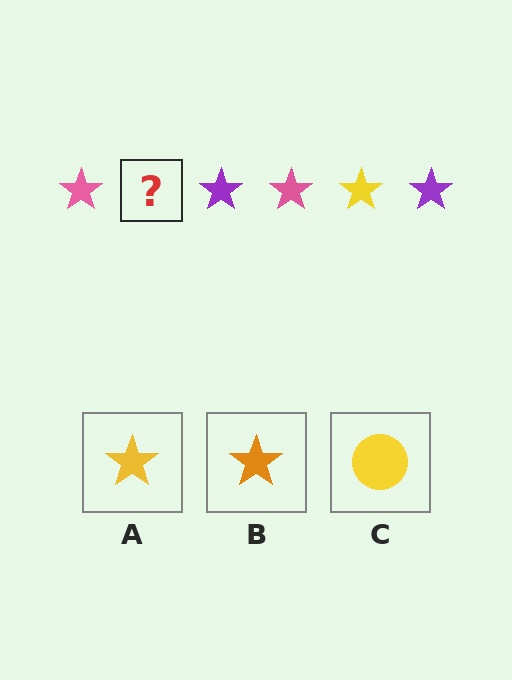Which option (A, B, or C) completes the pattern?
A.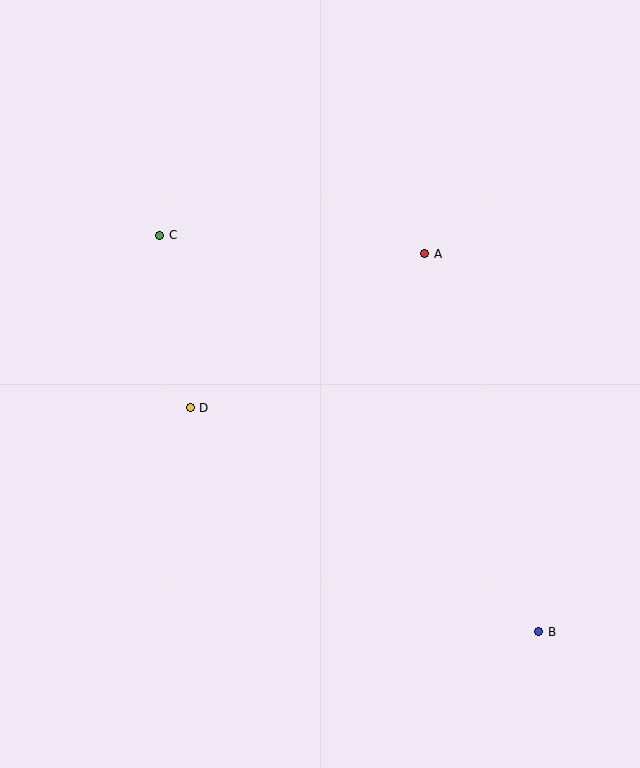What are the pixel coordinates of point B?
Point B is at (539, 632).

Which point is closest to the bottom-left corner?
Point D is closest to the bottom-left corner.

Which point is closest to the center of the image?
Point D at (190, 408) is closest to the center.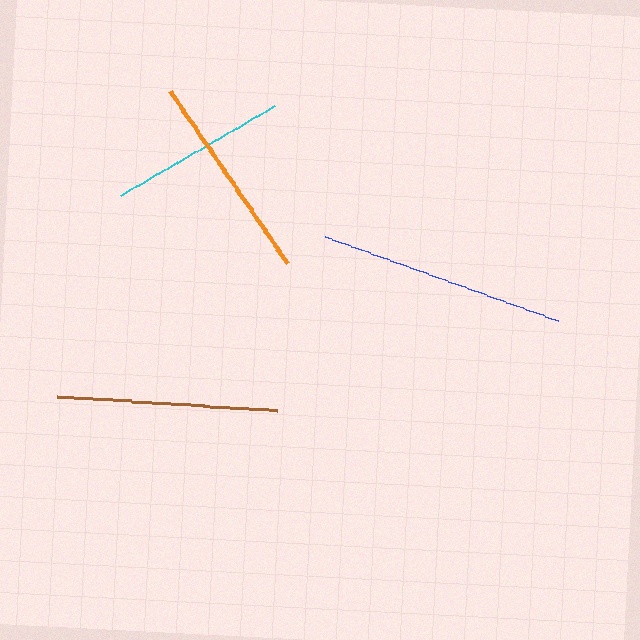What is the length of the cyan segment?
The cyan segment is approximately 177 pixels long.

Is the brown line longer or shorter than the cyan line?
The brown line is longer than the cyan line.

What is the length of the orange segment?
The orange segment is approximately 208 pixels long.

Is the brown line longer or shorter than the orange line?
The brown line is longer than the orange line.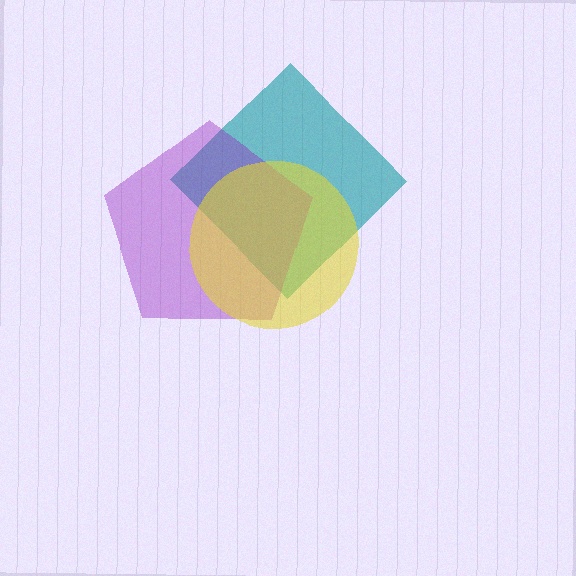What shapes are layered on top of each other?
The layered shapes are: a teal diamond, a purple pentagon, a yellow circle.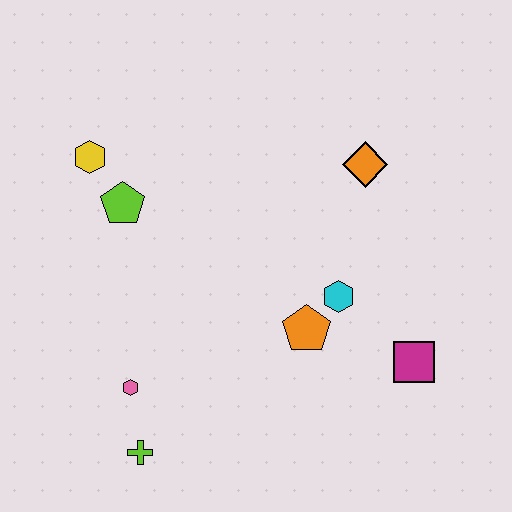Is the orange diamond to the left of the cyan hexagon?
No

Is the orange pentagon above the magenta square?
Yes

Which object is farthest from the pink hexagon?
The orange diamond is farthest from the pink hexagon.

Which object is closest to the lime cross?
The pink hexagon is closest to the lime cross.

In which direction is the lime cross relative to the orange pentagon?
The lime cross is to the left of the orange pentagon.